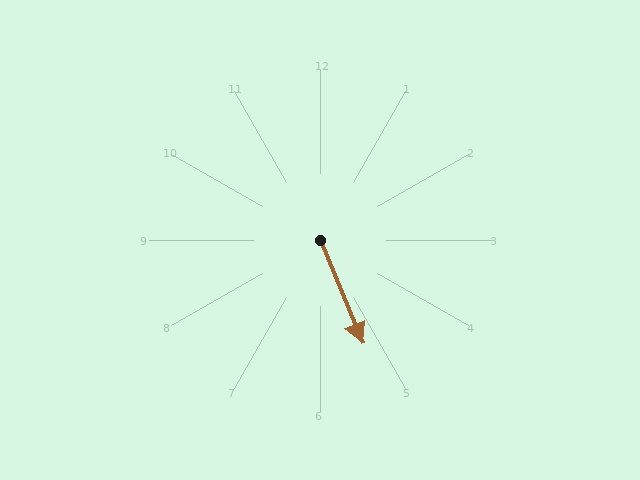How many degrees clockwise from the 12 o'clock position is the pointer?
Approximately 158 degrees.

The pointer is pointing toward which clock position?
Roughly 5 o'clock.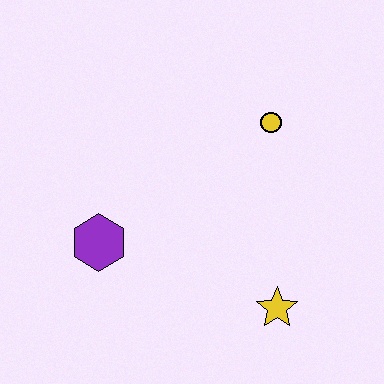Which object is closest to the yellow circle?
The yellow star is closest to the yellow circle.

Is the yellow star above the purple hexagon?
No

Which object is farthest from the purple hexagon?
The yellow circle is farthest from the purple hexagon.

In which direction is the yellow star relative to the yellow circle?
The yellow star is below the yellow circle.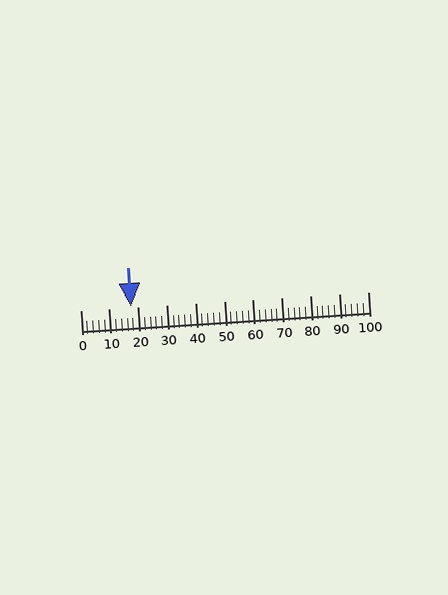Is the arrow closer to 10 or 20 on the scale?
The arrow is closer to 20.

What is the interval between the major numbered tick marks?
The major tick marks are spaced 10 units apart.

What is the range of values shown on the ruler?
The ruler shows values from 0 to 100.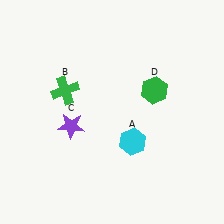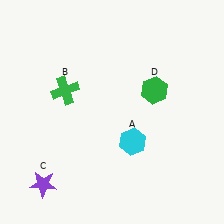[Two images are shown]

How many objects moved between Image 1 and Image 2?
1 object moved between the two images.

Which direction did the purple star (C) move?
The purple star (C) moved down.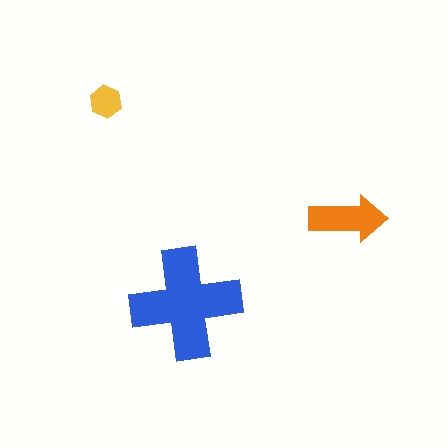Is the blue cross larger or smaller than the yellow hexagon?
Larger.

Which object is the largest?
The blue cross.